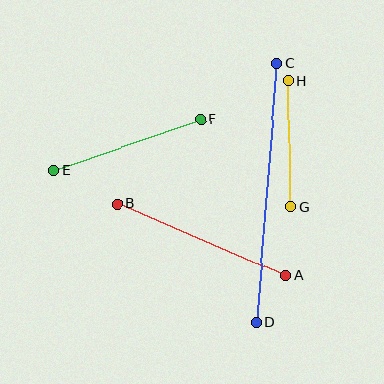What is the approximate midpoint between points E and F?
The midpoint is at approximately (127, 145) pixels.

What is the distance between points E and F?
The distance is approximately 155 pixels.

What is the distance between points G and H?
The distance is approximately 126 pixels.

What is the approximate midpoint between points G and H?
The midpoint is at approximately (290, 144) pixels.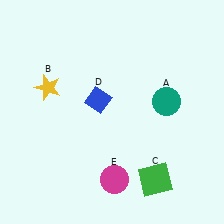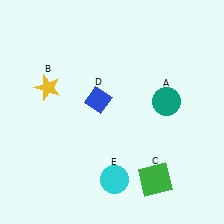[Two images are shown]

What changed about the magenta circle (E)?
In Image 1, E is magenta. In Image 2, it changed to cyan.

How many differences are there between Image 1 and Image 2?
There is 1 difference between the two images.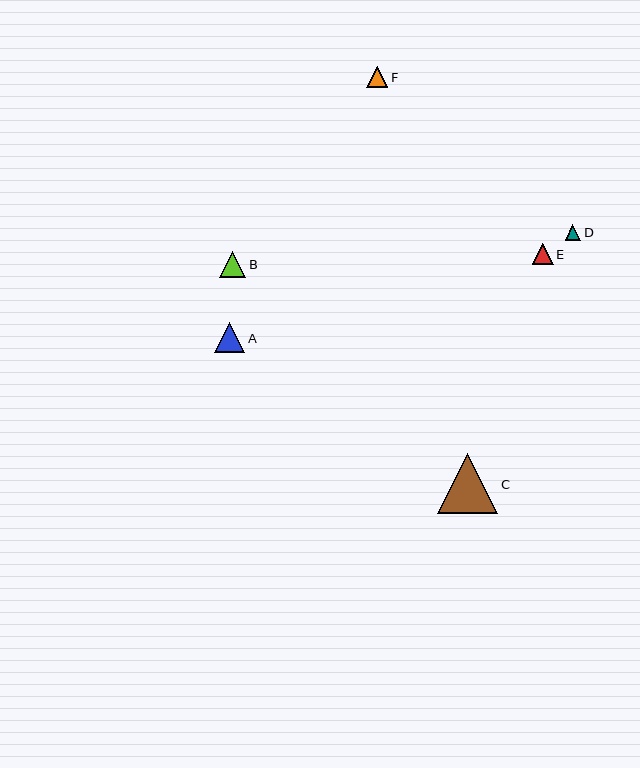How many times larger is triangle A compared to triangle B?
Triangle A is approximately 1.1 times the size of triangle B.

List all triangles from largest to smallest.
From largest to smallest: C, A, B, F, E, D.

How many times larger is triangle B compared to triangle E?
Triangle B is approximately 1.3 times the size of triangle E.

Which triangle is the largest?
Triangle C is the largest with a size of approximately 60 pixels.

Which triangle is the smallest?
Triangle D is the smallest with a size of approximately 16 pixels.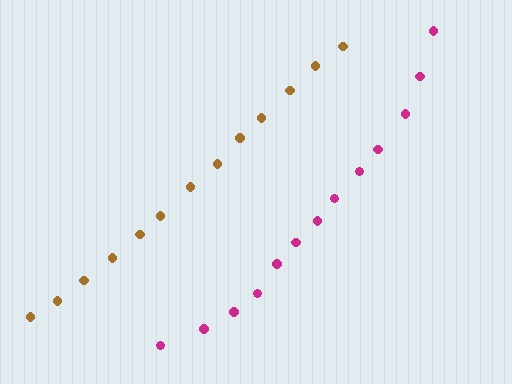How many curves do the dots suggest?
There are 2 distinct paths.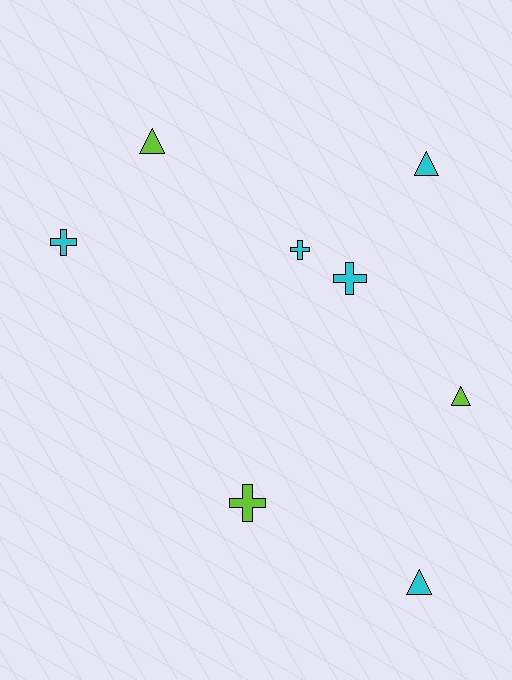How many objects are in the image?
There are 8 objects.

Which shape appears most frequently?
Cross, with 4 objects.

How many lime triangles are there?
There are 2 lime triangles.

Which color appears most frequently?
Cyan, with 5 objects.